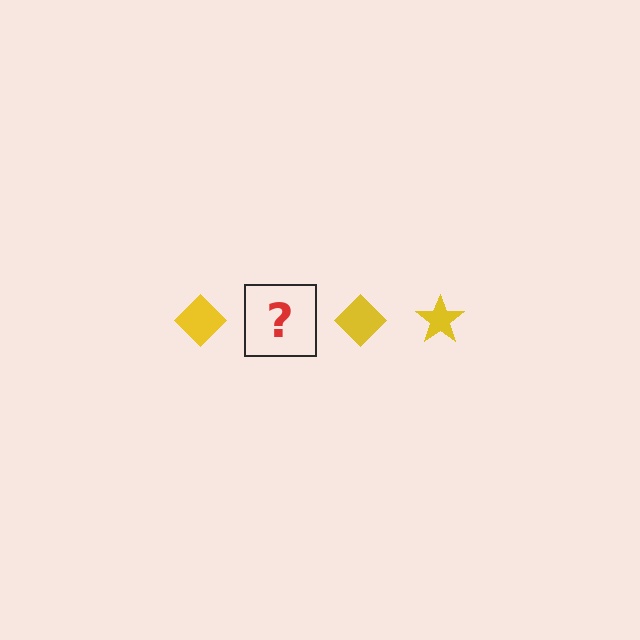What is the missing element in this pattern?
The missing element is a yellow star.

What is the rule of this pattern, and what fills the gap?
The rule is that the pattern cycles through diamond, star shapes in yellow. The gap should be filled with a yellow star.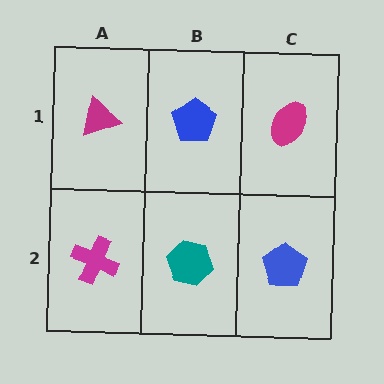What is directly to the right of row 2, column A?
A teal hexagon.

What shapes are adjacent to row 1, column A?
A magenta cross (row 2, column A), a blue pentagon (row 1, column B).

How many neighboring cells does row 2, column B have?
3.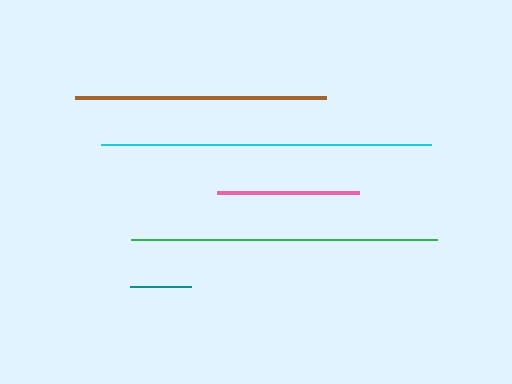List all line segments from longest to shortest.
From longest to shortest: cyan, green, brown, pink, teal.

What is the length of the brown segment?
The brown segment is approximately 251 pixels long.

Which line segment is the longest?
The cyan line is the longest at approximately 330 pixels.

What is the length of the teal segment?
The teal segment is approximately 61 pixels long.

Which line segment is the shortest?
The teal line is the shortest at approximately 61 pixels.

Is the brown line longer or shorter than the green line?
The green line is longer than the brown line.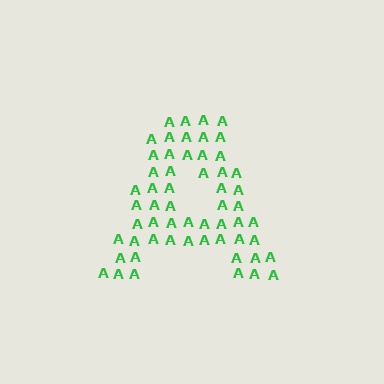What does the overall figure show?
The overall figure shows the letter A.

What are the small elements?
The small elements are letter A's.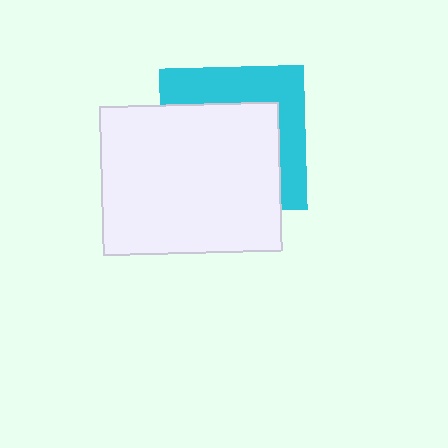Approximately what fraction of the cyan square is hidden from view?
Roughly 61% of the cyan square is hidden behind the white rectangle.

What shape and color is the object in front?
The object in front is a white rectangle.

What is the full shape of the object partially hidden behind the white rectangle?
The partially hidden object is a cyan square.